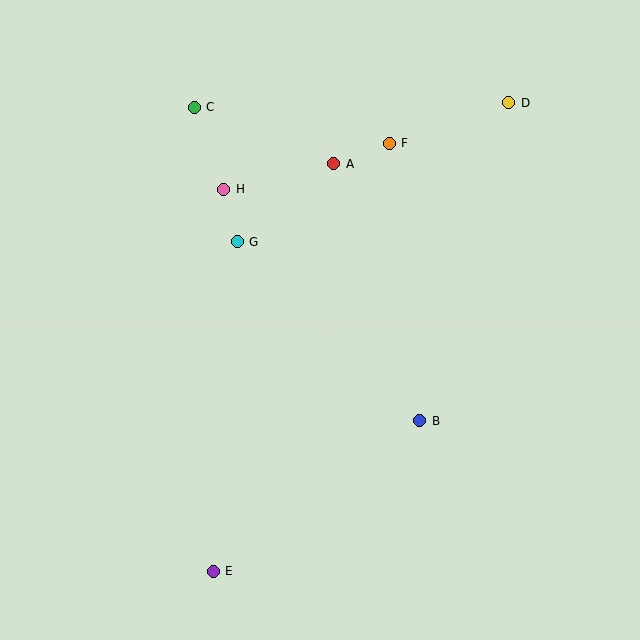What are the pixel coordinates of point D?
Point D is at (509, 103).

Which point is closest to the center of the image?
Point G at (237, 242) is closest to the center.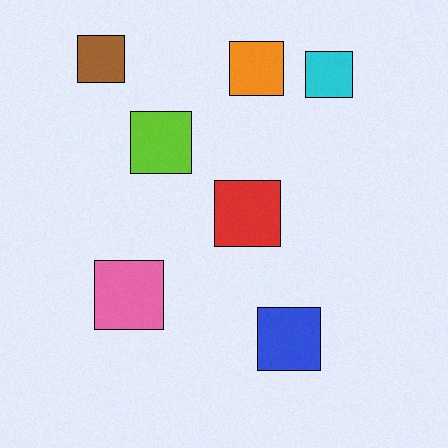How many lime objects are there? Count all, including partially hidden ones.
There is 1 lime object.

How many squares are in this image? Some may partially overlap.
There are 7 squares.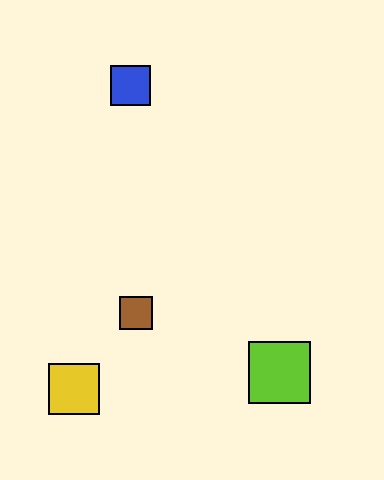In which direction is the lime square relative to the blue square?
The lime square is below the blue square.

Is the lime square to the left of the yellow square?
No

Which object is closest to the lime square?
The brown square is closest to the lime square.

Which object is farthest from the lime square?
The blue square is farthest from the lime square.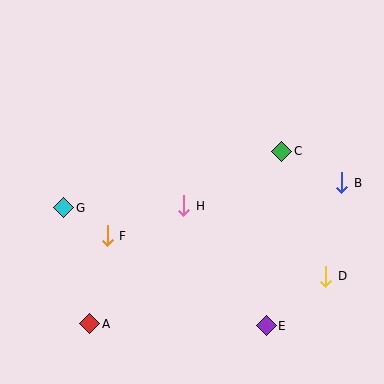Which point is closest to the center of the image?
Point H at (184, 206) is closest to the center.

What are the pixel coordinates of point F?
Point F is at (107, 236).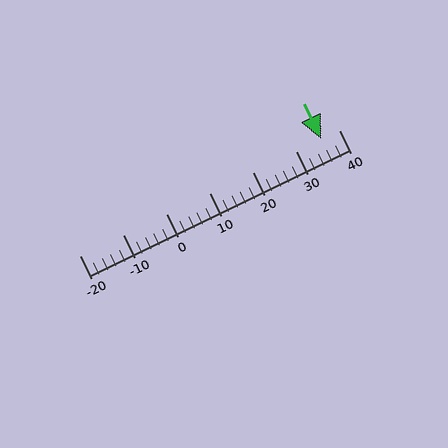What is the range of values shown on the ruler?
The ruler shows values from -20 to 40.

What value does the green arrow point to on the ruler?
The green arrow points to approximately 36.